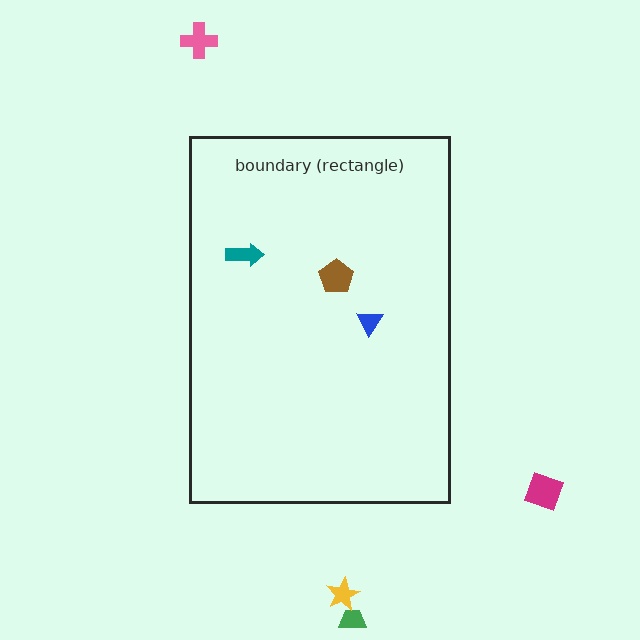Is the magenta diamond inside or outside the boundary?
Outside.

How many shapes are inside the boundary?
3 inside, 4 outside.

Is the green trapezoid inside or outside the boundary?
Outside.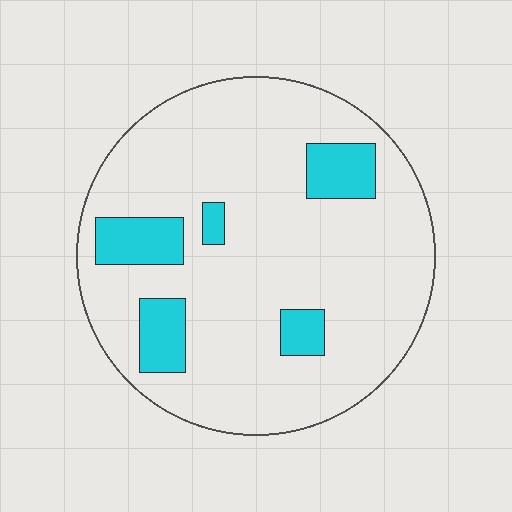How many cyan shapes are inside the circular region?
5.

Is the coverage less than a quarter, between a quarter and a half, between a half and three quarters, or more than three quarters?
Less than a quarter.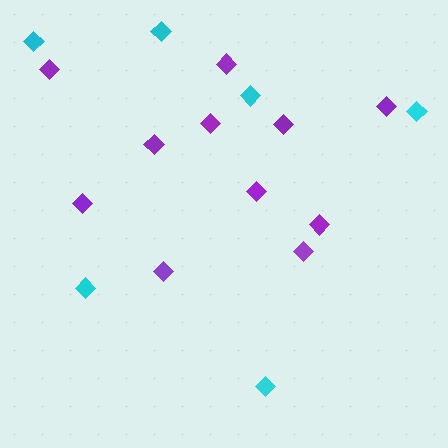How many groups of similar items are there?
There are 2 groups: one group of cyan diamonds (6) and one group of purple diamonds (11).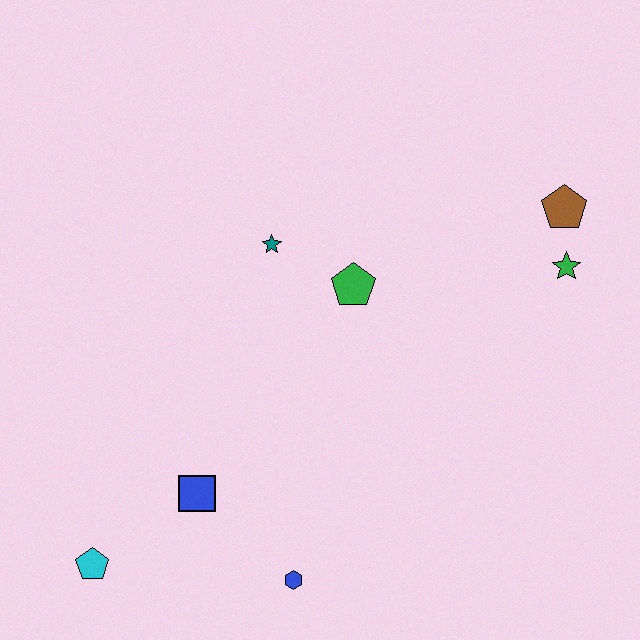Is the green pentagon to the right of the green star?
No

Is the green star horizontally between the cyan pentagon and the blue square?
No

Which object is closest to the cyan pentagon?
The blue square is closest to the cyan pentagon.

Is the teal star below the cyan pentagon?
No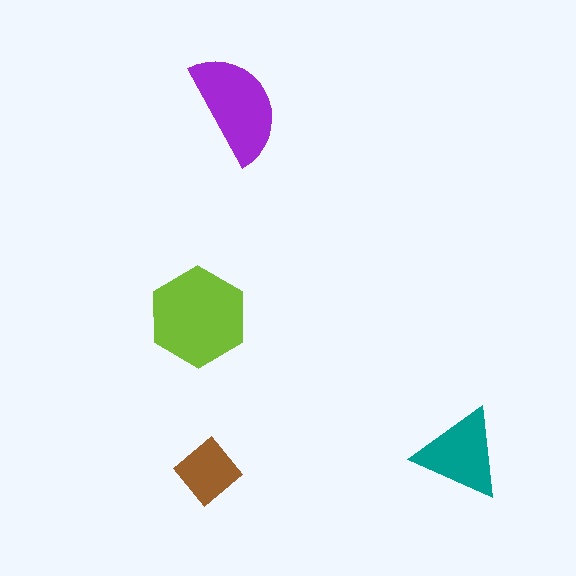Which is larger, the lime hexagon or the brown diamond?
The lime hexagon.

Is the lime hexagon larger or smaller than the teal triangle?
Larger.